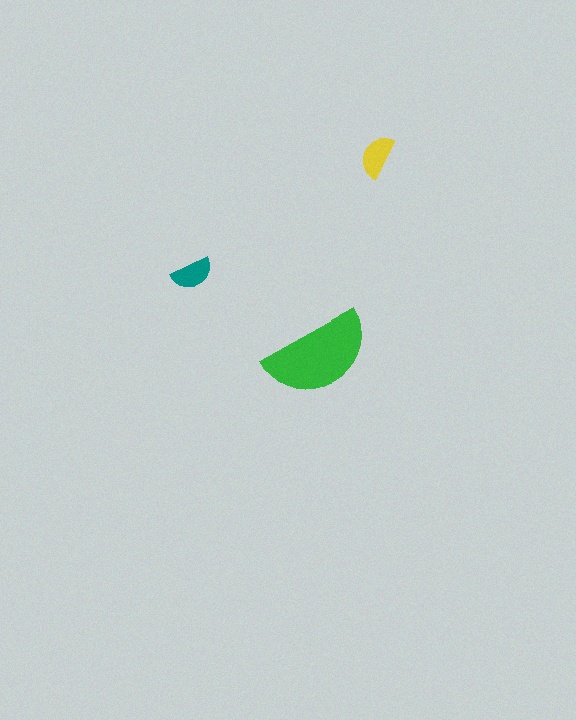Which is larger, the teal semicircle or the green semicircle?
The green one.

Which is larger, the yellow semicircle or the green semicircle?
The green one.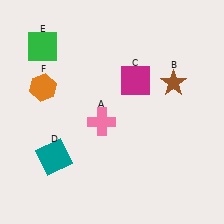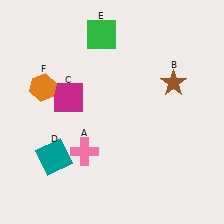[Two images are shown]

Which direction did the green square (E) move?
The green square (E) moved right.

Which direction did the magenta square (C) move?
The magenta square (C) moved left.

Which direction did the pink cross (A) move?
The pink cross (A) moved down.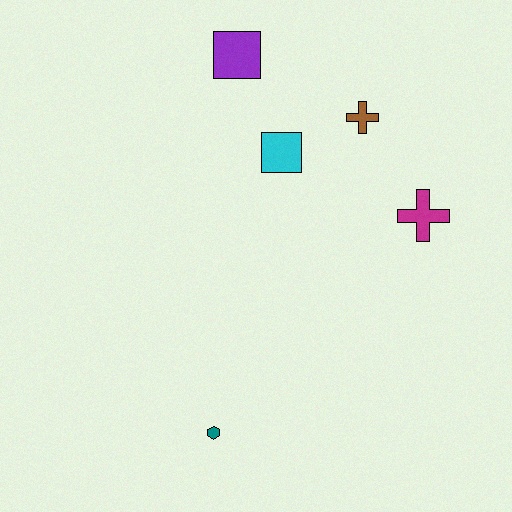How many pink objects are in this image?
There are no pink objects.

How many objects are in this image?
There are 5 objects.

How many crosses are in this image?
There are 2 crosses.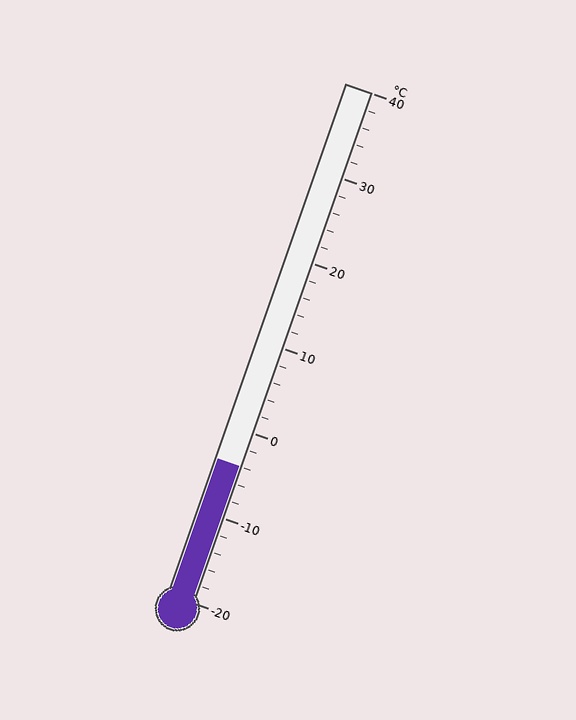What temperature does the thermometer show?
The thermometer shows approximately -4°C.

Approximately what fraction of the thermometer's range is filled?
The thermometer is filled to approximately 25% of its range.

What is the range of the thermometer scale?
The thermometer scale ranges from -20°C to 40°C.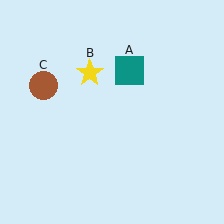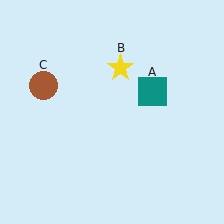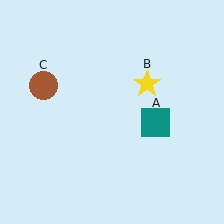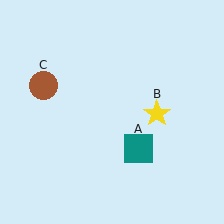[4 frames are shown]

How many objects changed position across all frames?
2 objects changed position: teal square (object A), yellow star (object B).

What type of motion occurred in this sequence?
The teal square (object A), yellow star (object B) rotated clockwise around the center of the scene.